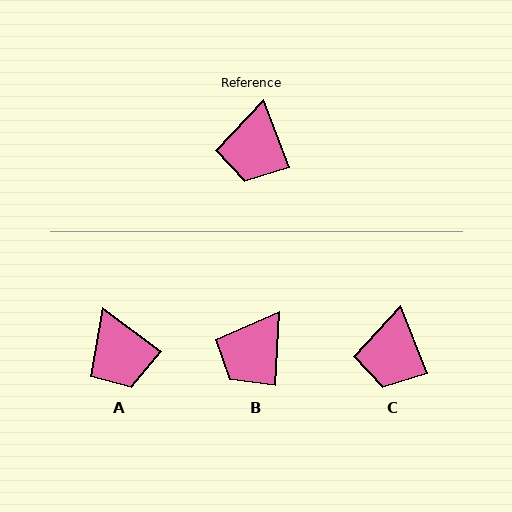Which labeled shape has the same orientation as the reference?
C.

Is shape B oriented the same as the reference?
No, it is off by about 24 degrees.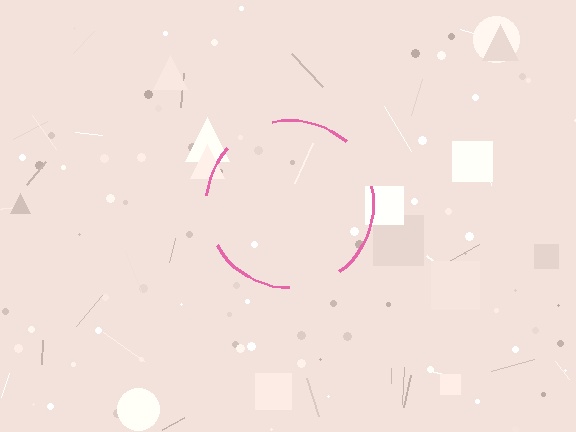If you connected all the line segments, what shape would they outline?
They would outline a circle.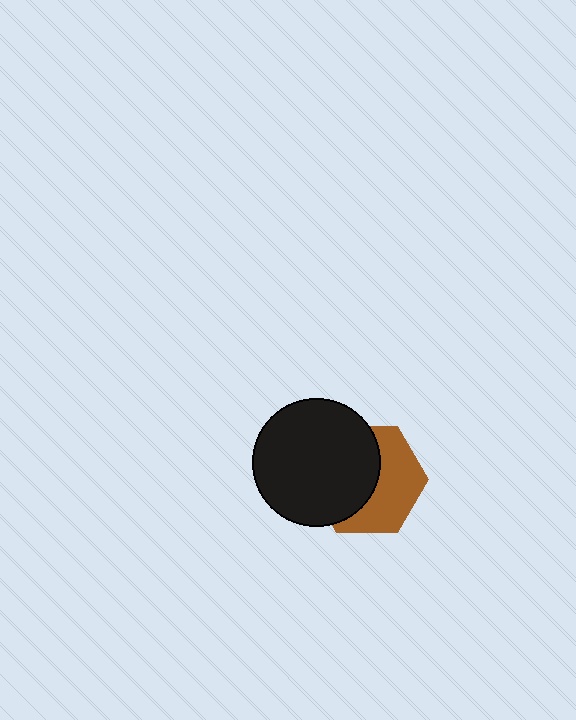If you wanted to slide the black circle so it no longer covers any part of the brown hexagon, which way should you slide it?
Slide it left — that is the most direct way to separate the two shapes.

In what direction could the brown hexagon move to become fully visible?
The brown hexagon could move right. That would shift it out from behind the black circle entirely.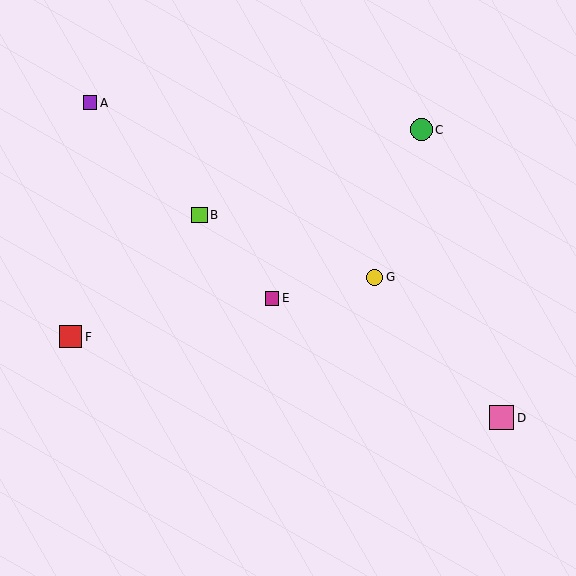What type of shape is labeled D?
Shape D is a pink square.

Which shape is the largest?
The pink square (labeled D) is the largest.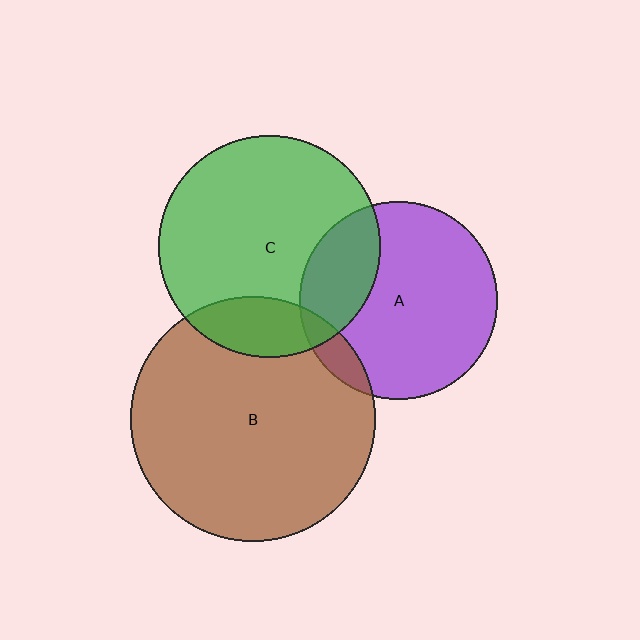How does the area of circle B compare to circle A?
Approximately 1.5 times.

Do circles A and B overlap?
Yes.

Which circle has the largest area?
Circle B (brown).